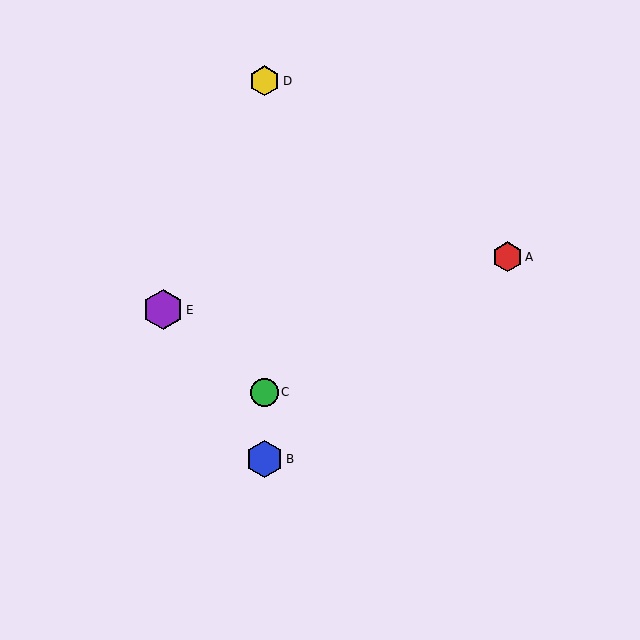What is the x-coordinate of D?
Object D is at x≈264.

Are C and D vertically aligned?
Yes, both are at x≈264.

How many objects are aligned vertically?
3 objects (B, C, D) are aligned vertically.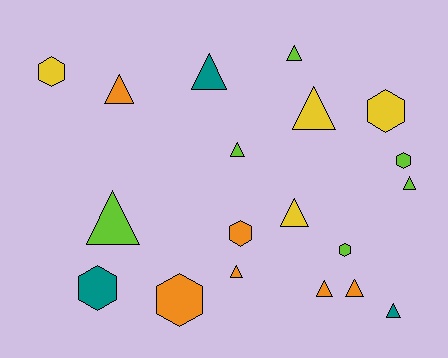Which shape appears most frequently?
Triangle, with 12 objects.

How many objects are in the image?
There are 19 objects.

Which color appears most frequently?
Lime, with 6 objects.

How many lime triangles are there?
There are 4 lime triangles.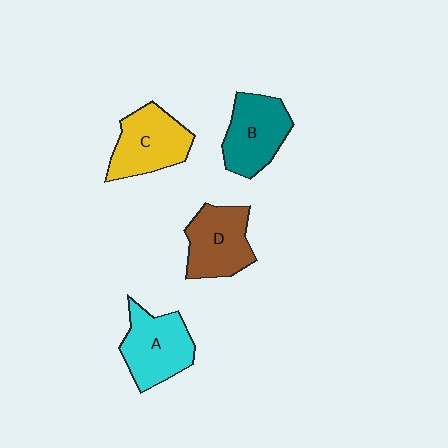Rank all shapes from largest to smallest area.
From largest to smallest: A (cyan), C (yellow), B (teal), D (brown).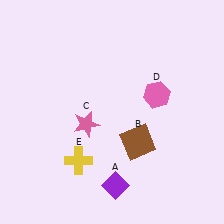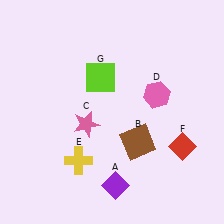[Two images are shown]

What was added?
A red diamond (F), a lime square (G) were added in Image 2.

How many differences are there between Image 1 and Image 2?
There are 2 differences between the two images.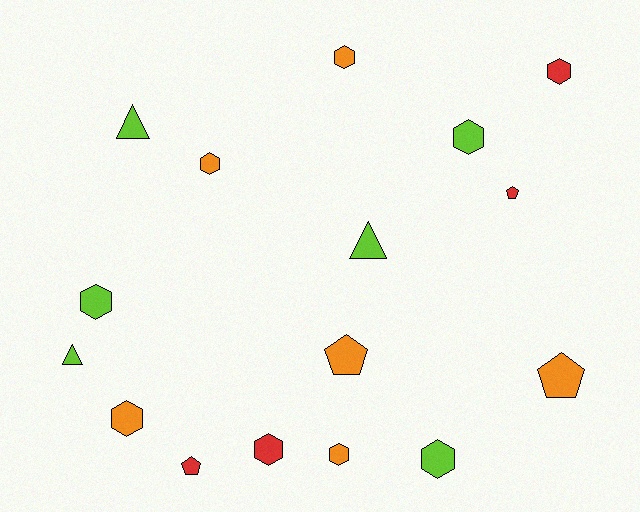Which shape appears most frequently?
Hexagon, with 9 objects.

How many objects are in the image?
There are 16 objects.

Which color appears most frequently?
Orange, with 6 objects.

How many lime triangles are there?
There are 3 lime triangles.